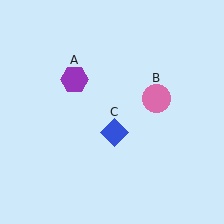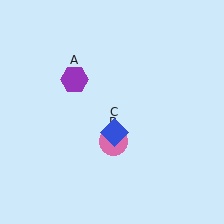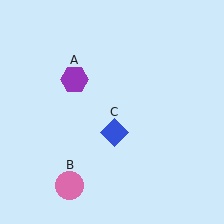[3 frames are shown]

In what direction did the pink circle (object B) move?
The pink circle (object B) moved down and to the left.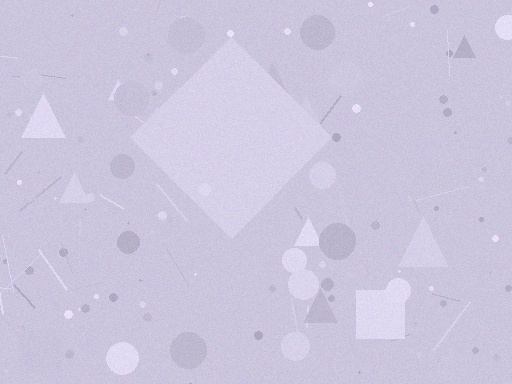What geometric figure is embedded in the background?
A diamond is embedded in the background.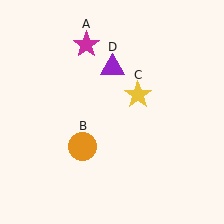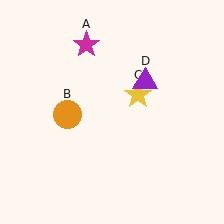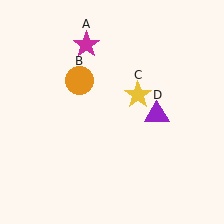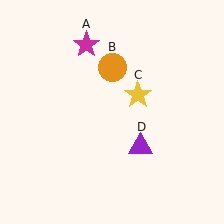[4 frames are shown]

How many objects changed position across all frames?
2 objects changed position: orange circle (object B), purple triangle (object D).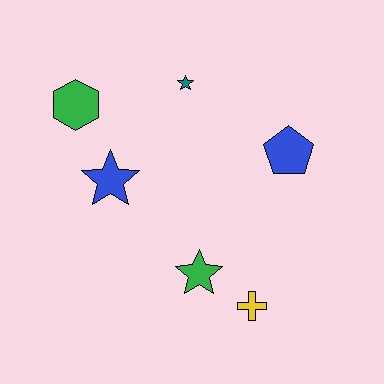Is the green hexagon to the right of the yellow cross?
No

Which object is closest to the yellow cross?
The green star is closest to the yellow cross.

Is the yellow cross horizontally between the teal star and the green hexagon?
No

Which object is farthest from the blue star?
The yellow cross is farthest from the blue star.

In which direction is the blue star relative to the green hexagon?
The blue star is below the green hexagon.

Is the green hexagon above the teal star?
No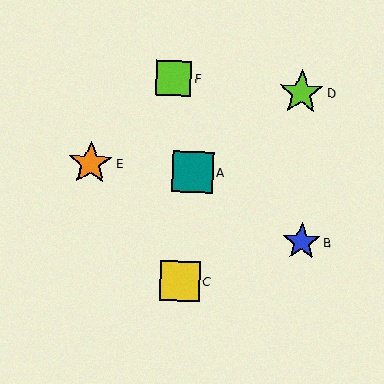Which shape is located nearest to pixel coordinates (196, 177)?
The teal square (labeled A) at (193, 172) is nearest to that location.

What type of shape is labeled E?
Shape E is an orange star.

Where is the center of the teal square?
The center of the teal square is at (193, 172).